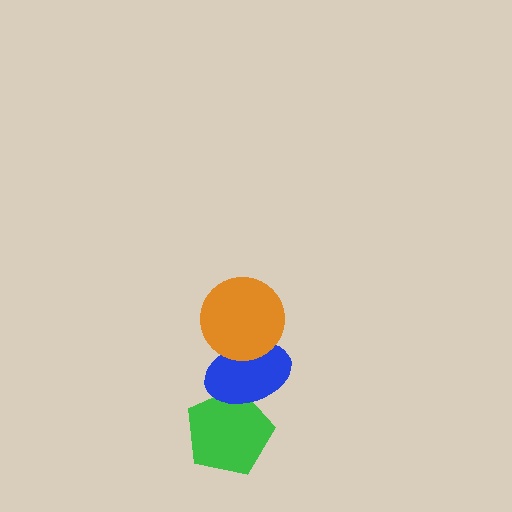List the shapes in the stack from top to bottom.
From top to bottom: the orange circle, the blue ellipse, the green pentagon.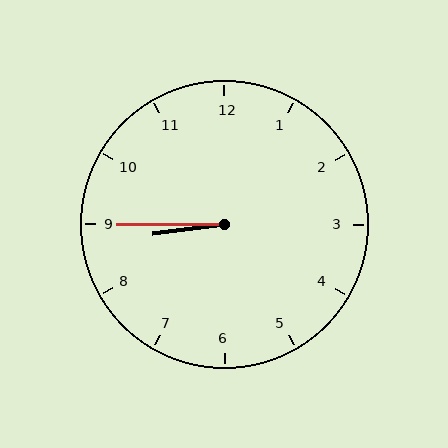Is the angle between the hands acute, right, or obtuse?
It is acute.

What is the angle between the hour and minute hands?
Approximately 8 degrees.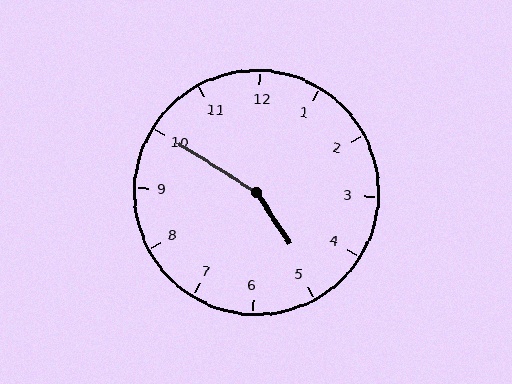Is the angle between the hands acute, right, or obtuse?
It is obtuse.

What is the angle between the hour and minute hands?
Approximately 155 degrees.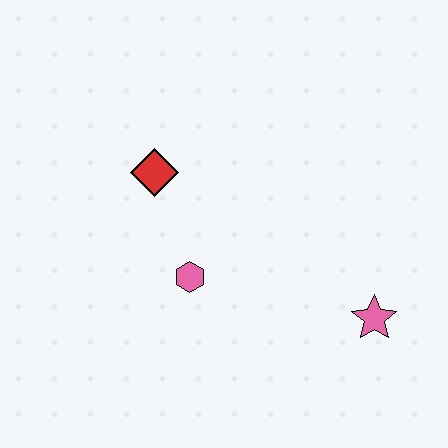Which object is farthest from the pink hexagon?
The pink star is farthest from the pink hexagon.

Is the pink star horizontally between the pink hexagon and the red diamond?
No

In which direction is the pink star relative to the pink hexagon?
The pink star is to the right of the pink hexagon.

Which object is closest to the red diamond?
The pink hexagon is closest to the red diamond.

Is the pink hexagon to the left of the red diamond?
No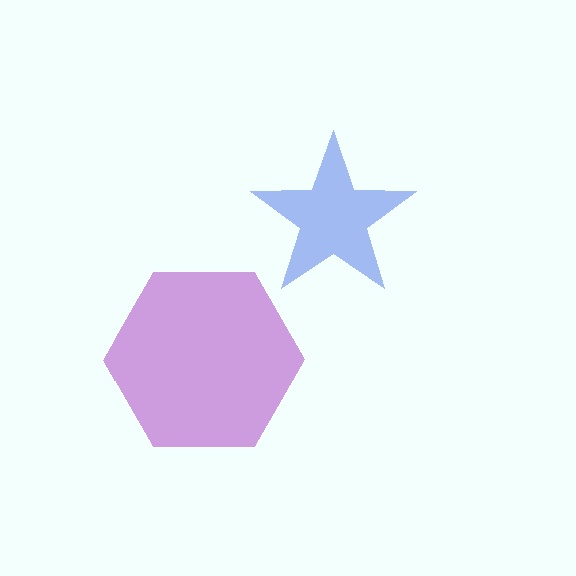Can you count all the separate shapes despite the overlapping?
Yes, there are 2 separate shapes.